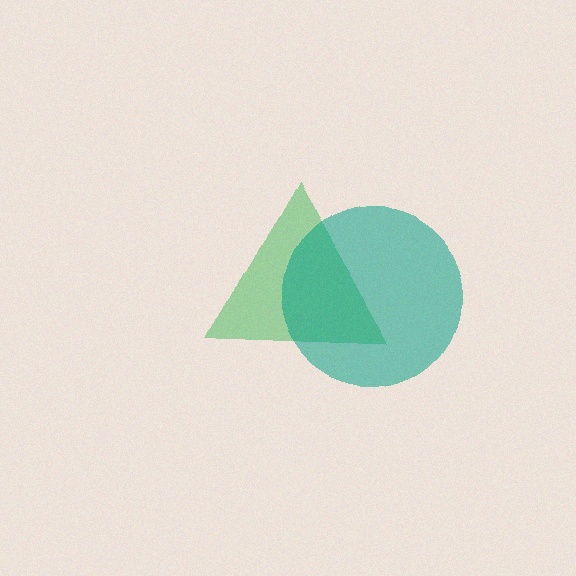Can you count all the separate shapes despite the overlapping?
Yes, there are 2 separate shapes.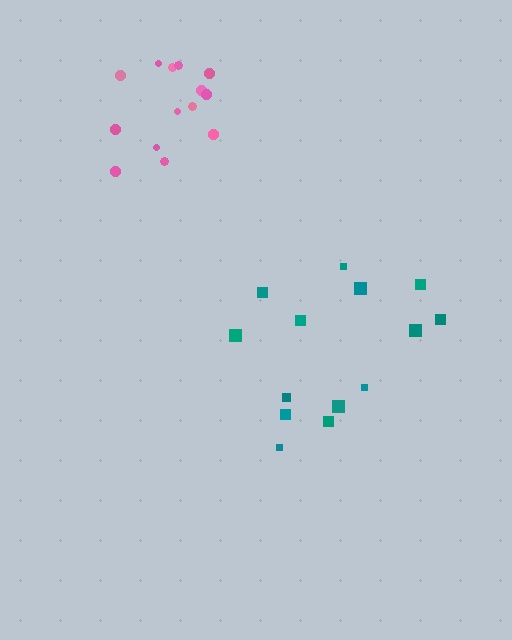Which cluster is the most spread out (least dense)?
Teal.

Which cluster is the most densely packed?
Pink.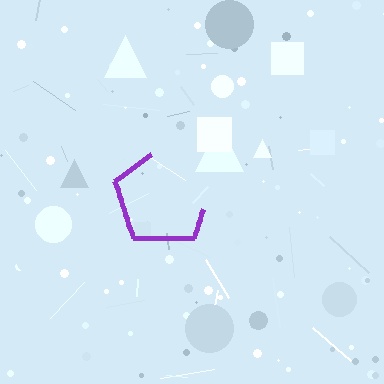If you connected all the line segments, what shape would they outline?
They would outline a pentagon.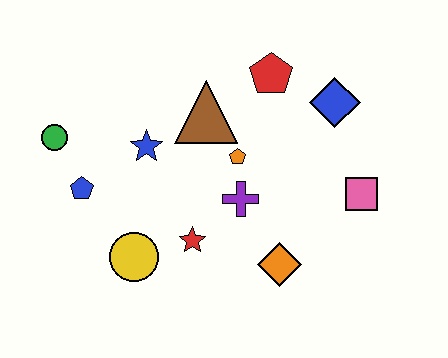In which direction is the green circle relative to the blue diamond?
The green circle is to the left of the blue diamond.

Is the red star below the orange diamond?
No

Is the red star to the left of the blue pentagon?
No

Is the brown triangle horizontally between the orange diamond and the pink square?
No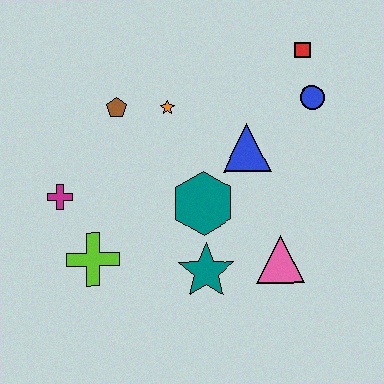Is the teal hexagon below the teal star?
No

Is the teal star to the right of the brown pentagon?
Yes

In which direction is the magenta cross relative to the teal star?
The magenta cross is to the left of the teal star.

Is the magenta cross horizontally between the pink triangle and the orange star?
No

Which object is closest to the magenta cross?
The lime cross is closest to the magenta cross.